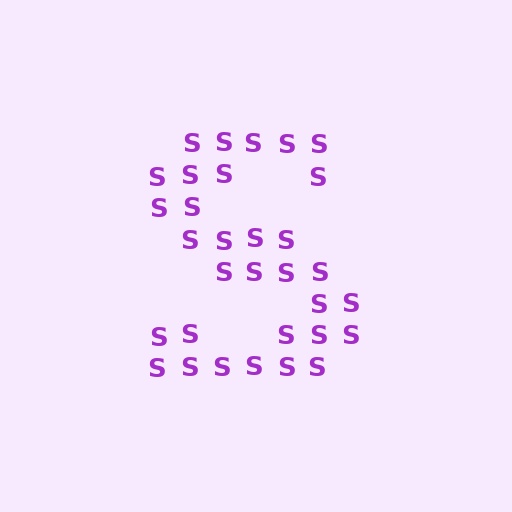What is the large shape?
The large shape is the letter S.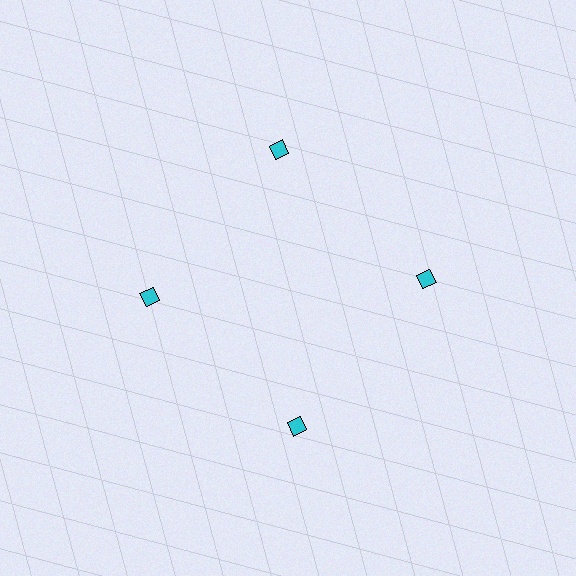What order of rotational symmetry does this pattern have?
This pattern has 4-fold rotational symmetry.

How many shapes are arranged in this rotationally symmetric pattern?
There are 4 shapes, arranged in 4 groups of 1.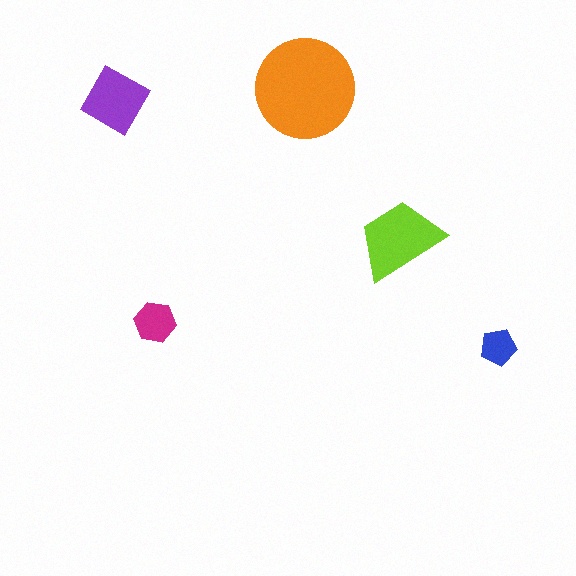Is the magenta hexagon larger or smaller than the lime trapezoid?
Smaller.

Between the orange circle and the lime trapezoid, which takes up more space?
The orange circle.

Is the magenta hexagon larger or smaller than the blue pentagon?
Larger.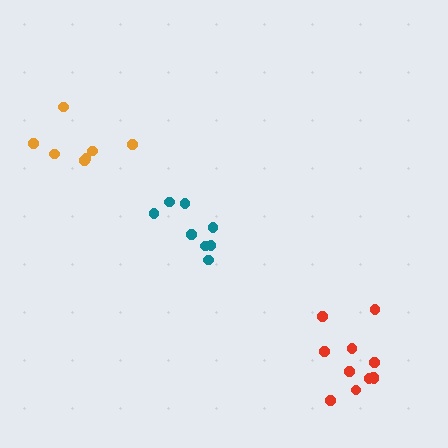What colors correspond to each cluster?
The clusters are colored: teal, red, orange.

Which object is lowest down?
The red cluster is bottommost.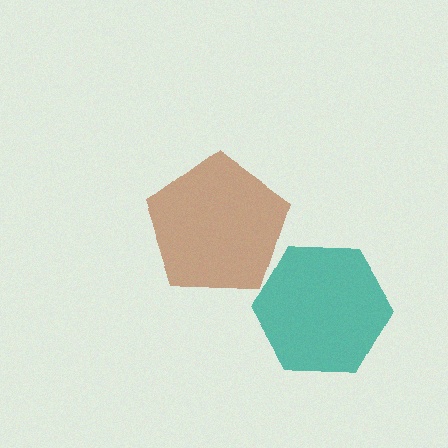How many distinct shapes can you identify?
There are 2 distinct shapes: a brown pentagon, a teal hexagon.